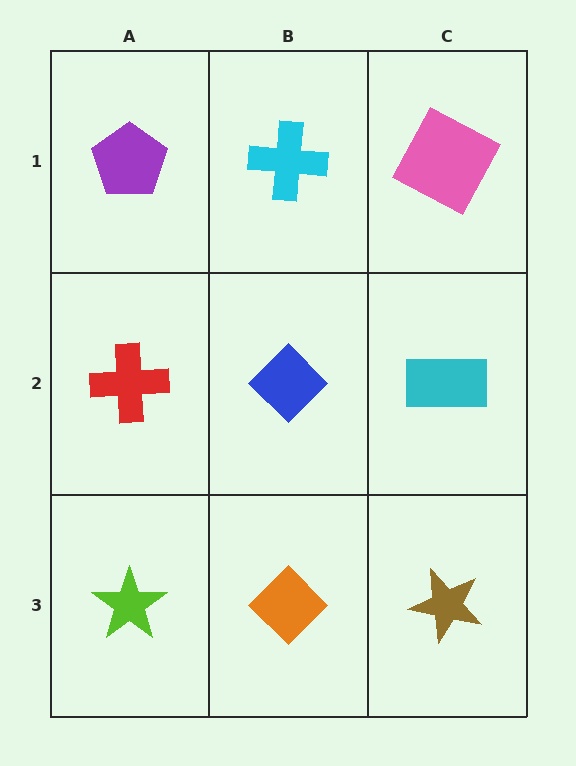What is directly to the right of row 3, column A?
An orange diamond.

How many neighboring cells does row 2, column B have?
4.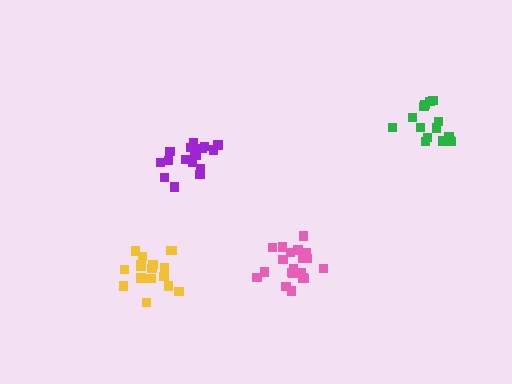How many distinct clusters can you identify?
There are 4 distinct clusters.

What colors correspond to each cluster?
The clusters are colored: purple, green, yellow, pink.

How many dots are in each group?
Group 1: 17 dots, Group 2: 16 dots, Group 3: 17 dots, Group 4: 20 dots (70 total).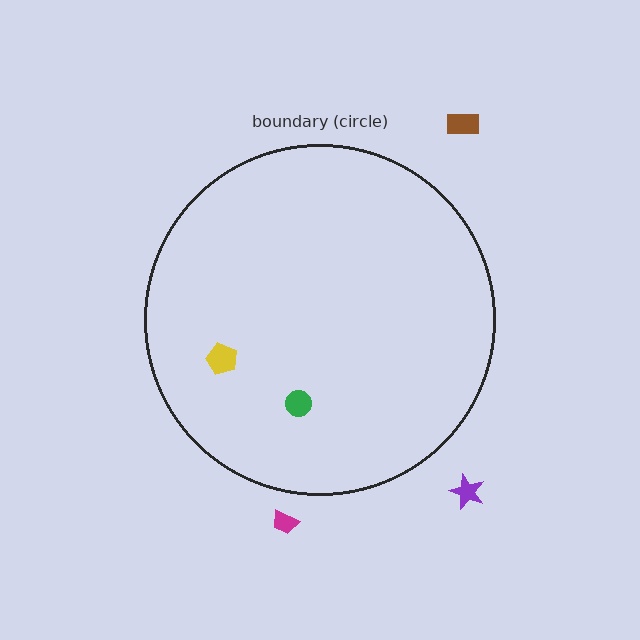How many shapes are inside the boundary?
2 inside, 3 outside.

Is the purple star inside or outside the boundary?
Outside.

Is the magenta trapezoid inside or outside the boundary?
Outside.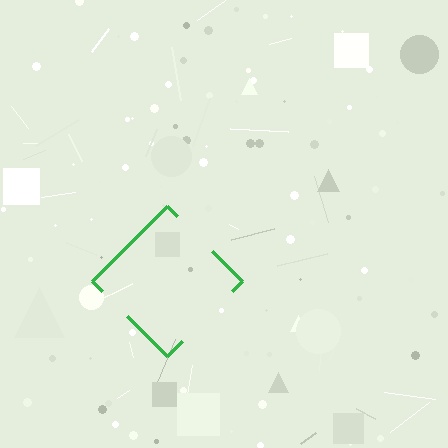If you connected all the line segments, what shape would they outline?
They would outline a diamond.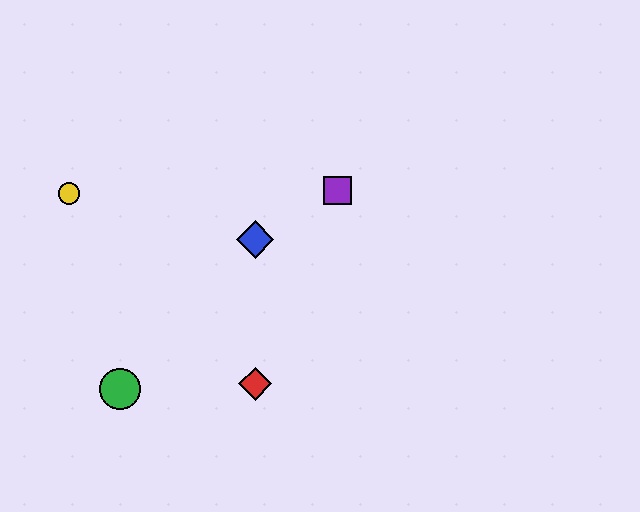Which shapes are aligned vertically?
The red diamond, the blue diamond are aligned vertically.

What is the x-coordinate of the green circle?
The green circle is at x≈120.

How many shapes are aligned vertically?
2 shapes (the red diamond, the blue diamond) are aligned vertically.